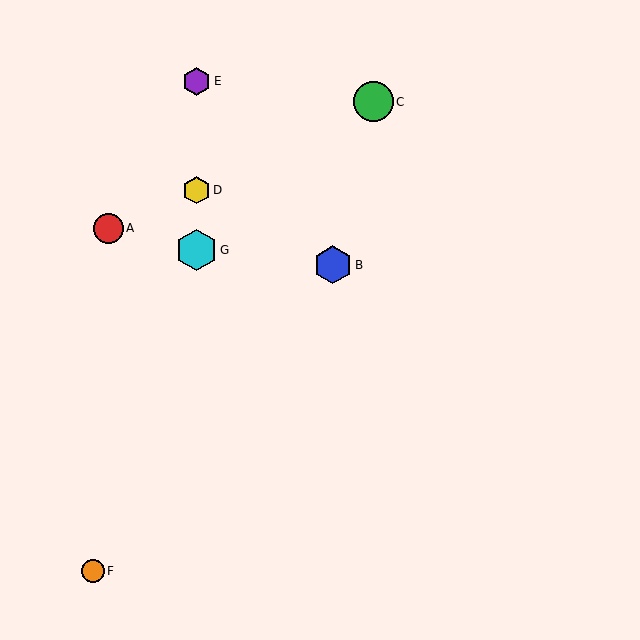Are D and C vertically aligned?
No, D is at x≈197 and C is at x≈373.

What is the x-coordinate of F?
Object F is at x≈93.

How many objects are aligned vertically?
3 objects (D, E, G) are aligned vertically.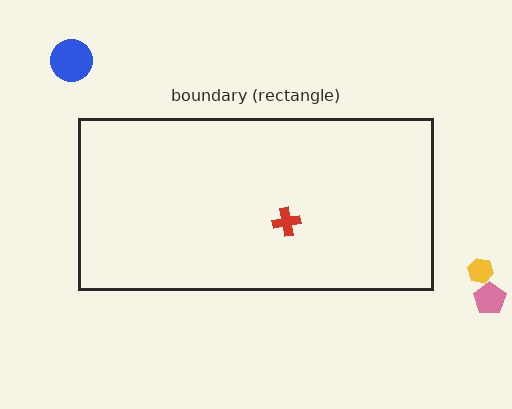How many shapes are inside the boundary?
1 inside, 3 outside.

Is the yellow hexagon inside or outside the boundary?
Outside.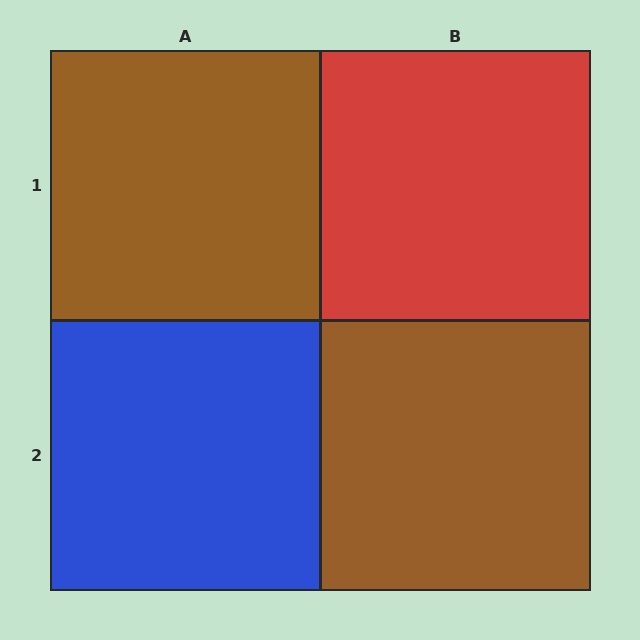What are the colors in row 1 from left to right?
Brown, red.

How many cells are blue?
1 cell is blue.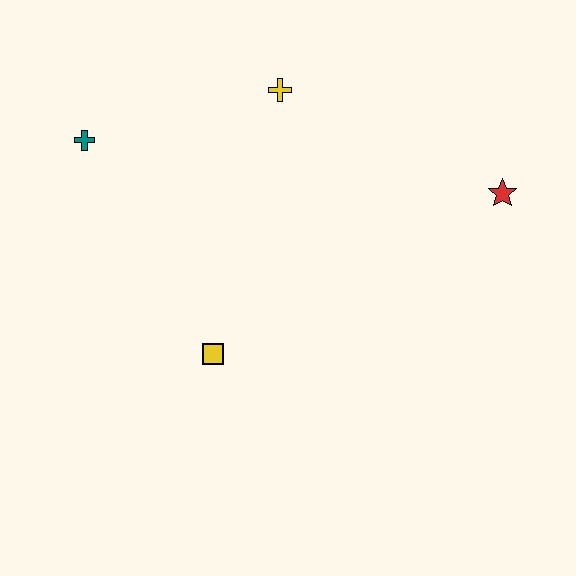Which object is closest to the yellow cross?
The teal cross is closest to the yellow cross.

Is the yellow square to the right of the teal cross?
Yes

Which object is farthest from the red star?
The teal cross is farthest from the red star.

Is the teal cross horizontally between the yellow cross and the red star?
No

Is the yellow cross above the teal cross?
Yes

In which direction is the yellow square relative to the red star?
The yellow square is to the left of the red star.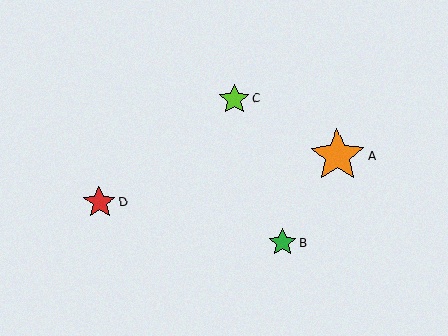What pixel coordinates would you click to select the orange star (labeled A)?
Click at (337, 156) to select the orange star A.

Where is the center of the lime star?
The center of the lime star is at (234, 99).